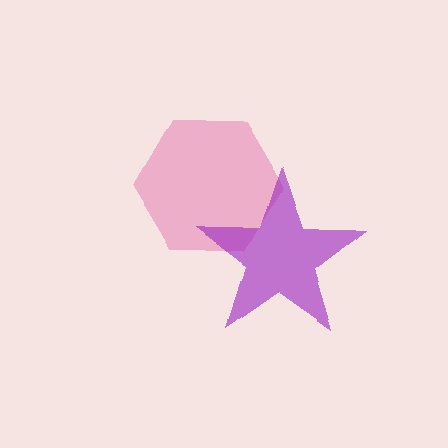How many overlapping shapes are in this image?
There are 2 overlapping shapes in the image.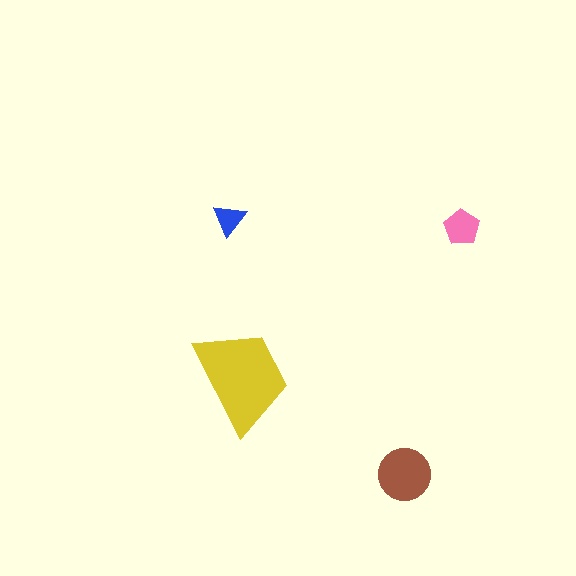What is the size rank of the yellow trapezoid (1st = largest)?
1st.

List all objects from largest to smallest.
The yellow trapezoid, the brown circle, the pink pentagon, the blue triangle.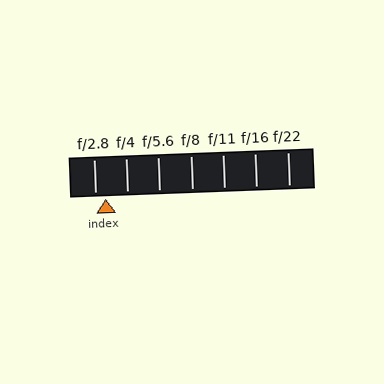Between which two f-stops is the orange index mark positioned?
The index mark is between f/2.8 and f/4.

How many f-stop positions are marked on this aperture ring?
There are 7 f-stop positions marked.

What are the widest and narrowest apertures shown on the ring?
The widest aperture shown is f/2.8 and the narrowest is f/22.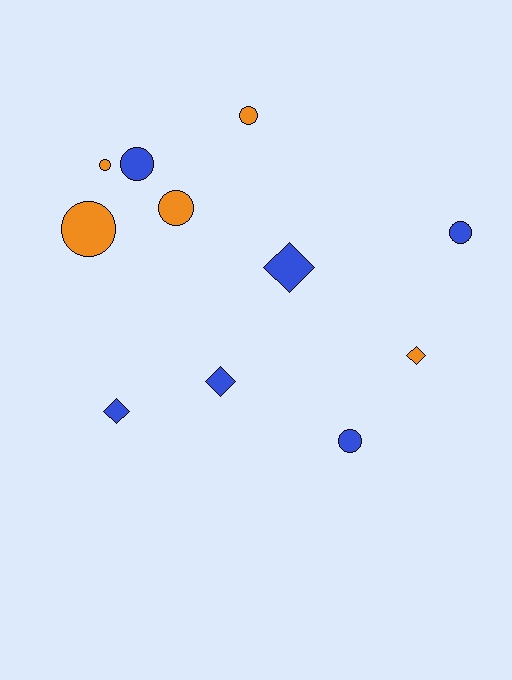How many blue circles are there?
There are 3 blue circles.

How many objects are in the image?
There are 11 objects.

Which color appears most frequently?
Blue, with 6 objects.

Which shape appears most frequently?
Circle, with 7 objects.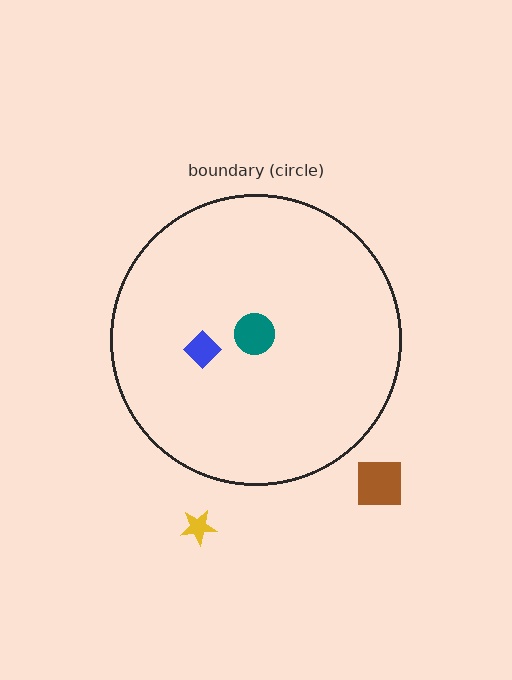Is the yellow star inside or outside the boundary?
Outside.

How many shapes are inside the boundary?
2 inside, 2 outside.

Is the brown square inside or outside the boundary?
Outside.